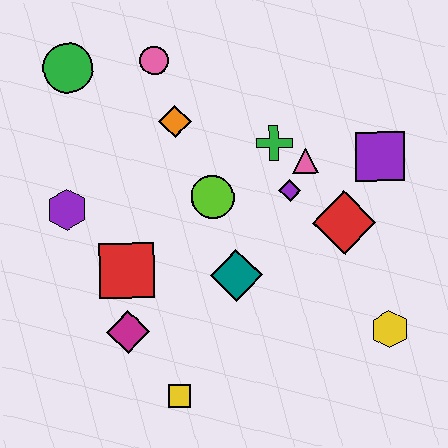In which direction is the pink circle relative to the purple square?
The pink circle is to the left of the purple square.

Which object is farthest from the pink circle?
The yellow hexagon is farthest from the pink circle.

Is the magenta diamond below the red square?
Yes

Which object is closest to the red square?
The magenta diamond is closest to the red square.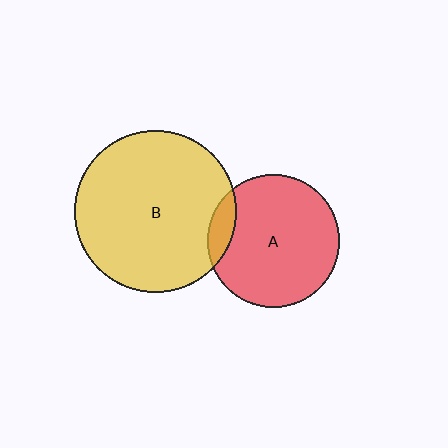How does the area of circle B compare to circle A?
Approximately 1.5 times.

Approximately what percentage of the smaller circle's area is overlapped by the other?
Approximately 10%.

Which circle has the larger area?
Circle B (yellow).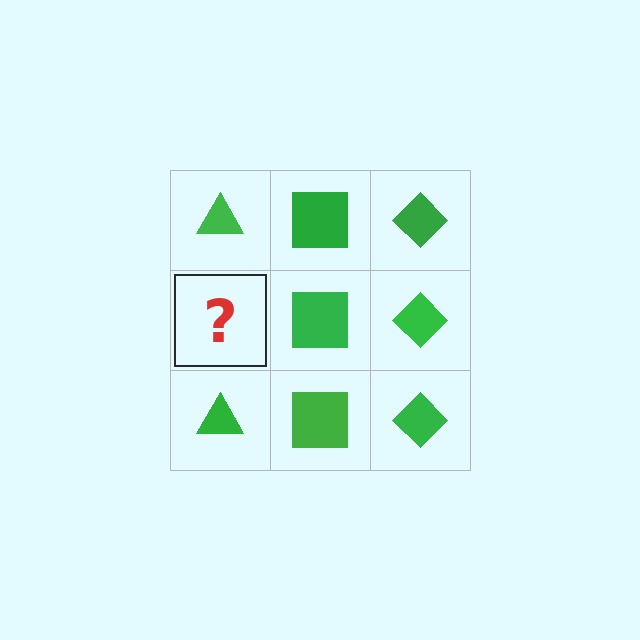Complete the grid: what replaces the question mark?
The question mark should be replaced with a green triangle.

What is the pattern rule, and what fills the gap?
The rule is that each column has a consistent shape. The gap should be filled with a green triangle.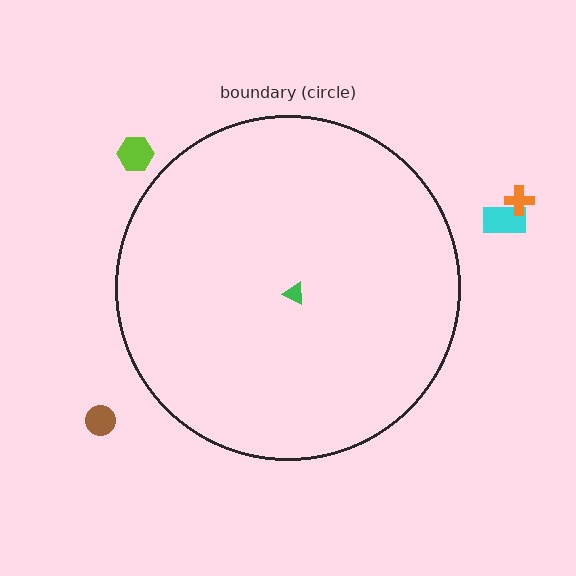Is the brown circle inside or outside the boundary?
Outside.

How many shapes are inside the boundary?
1 inside, 4 outside.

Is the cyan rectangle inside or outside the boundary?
Outside.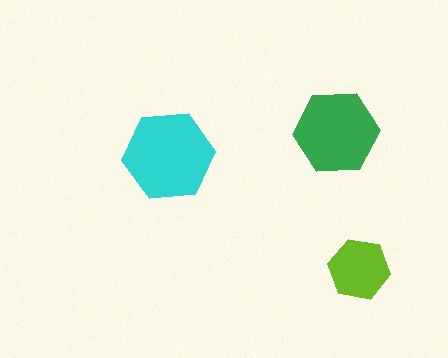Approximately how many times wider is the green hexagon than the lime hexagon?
About 1.5 times wider.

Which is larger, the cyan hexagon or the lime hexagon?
The cyan one.